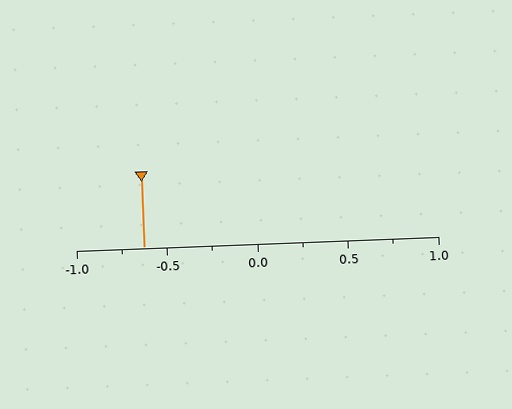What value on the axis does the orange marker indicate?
The marker indicates approximately -0.62.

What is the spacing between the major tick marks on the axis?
The major ticks are spaced 0.5 apart.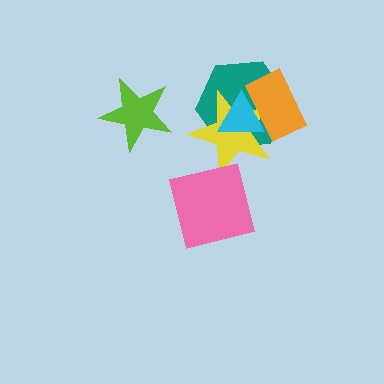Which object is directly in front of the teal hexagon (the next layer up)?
The yellow star is directly in front of the teal hexagon.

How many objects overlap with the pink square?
0 objects overlap with the pink square.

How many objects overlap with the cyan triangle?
3 objects overlap with the cyan triangle.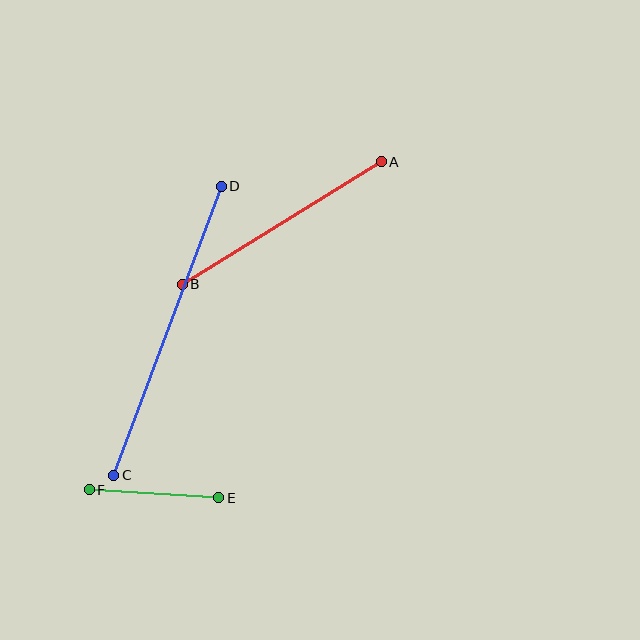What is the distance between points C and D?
The distance is approximately 308 pixels.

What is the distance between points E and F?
The distance is approximately 130 pixels.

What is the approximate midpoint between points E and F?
The midpoint is at approximately (154, 494) pixels.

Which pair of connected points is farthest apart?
Points C and D are farthest apart.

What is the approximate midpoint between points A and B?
The midpoint is at approximately (282, 223) pixels.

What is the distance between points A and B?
The distance is approximately 233 pixels.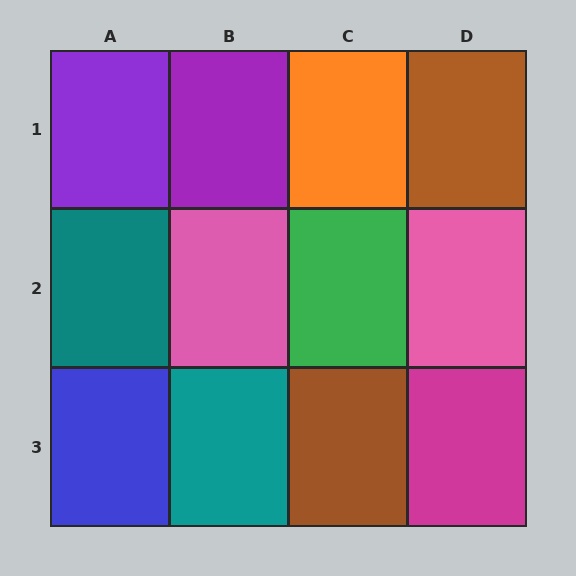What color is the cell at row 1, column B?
Purple.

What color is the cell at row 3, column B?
Teal.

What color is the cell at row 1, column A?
Purple.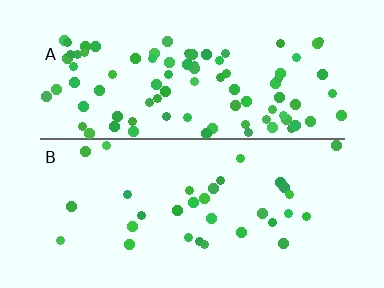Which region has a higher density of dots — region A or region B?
A (the top).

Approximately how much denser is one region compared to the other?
Approximately 2.8× — region A over region B.